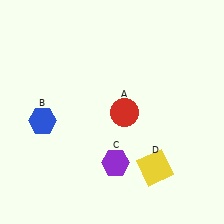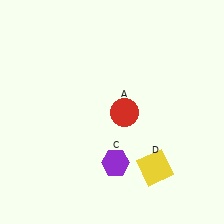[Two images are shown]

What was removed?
The blue hexagon (B) was removed in Image 2.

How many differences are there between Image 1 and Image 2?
There is 1 difference between the two images.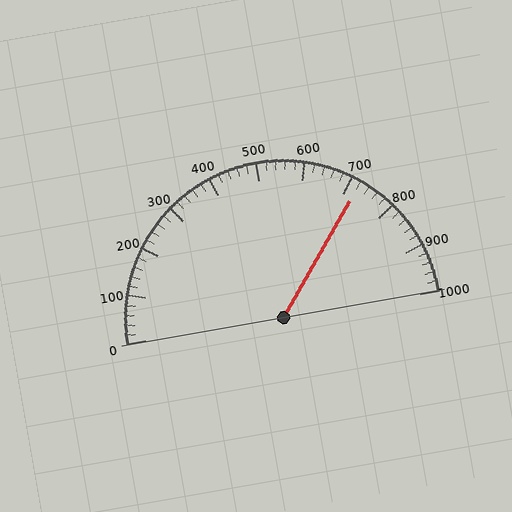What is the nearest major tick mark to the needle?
The nearest major tick mark is 700.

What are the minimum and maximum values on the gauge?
The gauge ranges from 0 to 1000.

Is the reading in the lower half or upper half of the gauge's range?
The reading is in the upper half of the range (0 to 1000).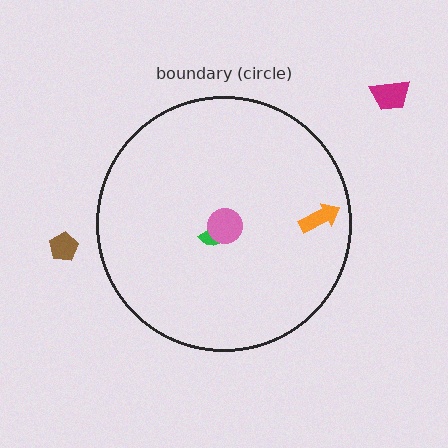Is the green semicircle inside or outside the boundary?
Inside.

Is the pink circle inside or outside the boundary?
Inside.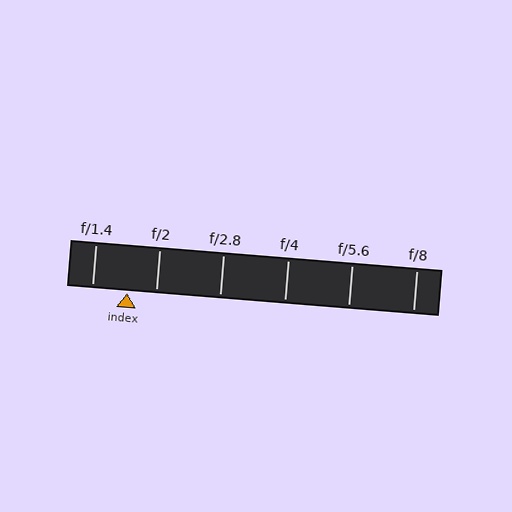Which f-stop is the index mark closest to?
The index mark is closest to f/2.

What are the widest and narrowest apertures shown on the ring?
The widest aperture shown is f/1.4 and the narrowest is f/8.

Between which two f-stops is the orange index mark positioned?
The index mark is between f/1.4 and f/2.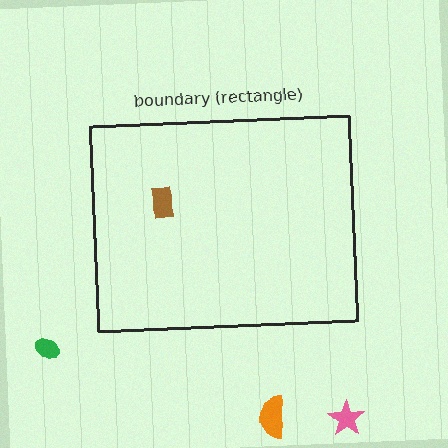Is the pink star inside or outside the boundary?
Outside.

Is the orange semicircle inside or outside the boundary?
Outside.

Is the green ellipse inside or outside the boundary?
Outside.